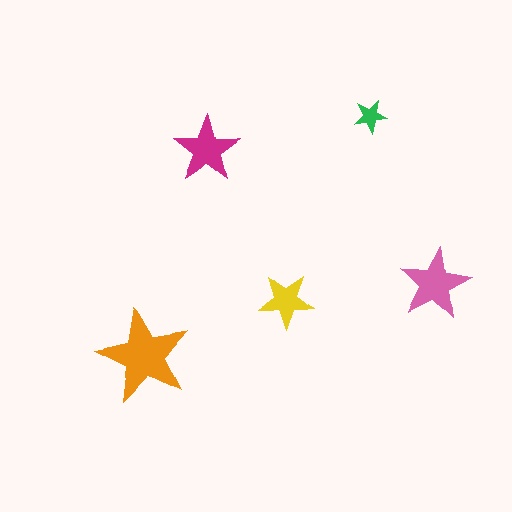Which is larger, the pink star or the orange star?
The orange one.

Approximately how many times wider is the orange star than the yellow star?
About 1.5 times wider.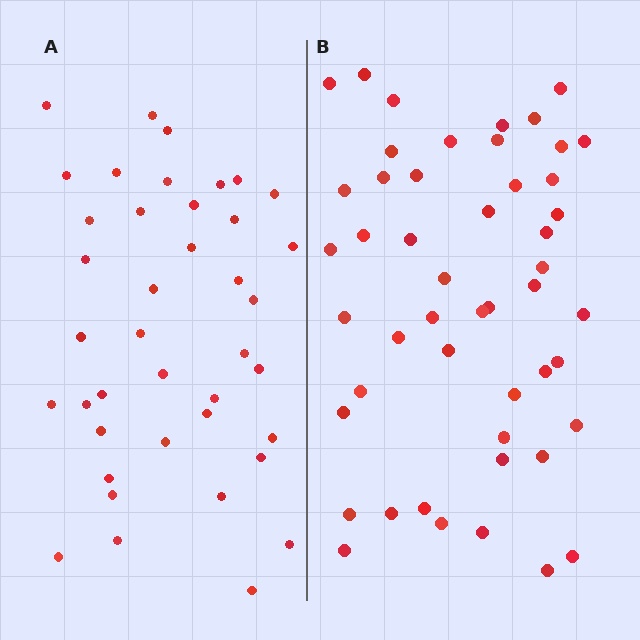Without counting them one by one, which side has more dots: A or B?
Region B (the right region) has more dots.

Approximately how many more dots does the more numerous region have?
Region B has roughly 8 or so more dots than region A.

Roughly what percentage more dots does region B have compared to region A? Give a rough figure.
About 20% more.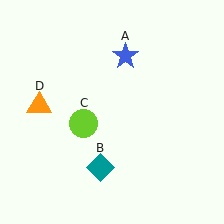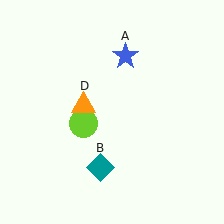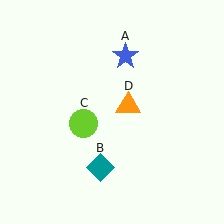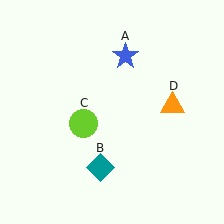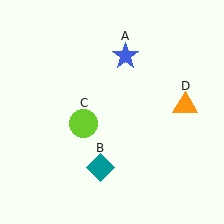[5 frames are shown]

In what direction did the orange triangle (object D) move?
The orange triangle (object D) moved right.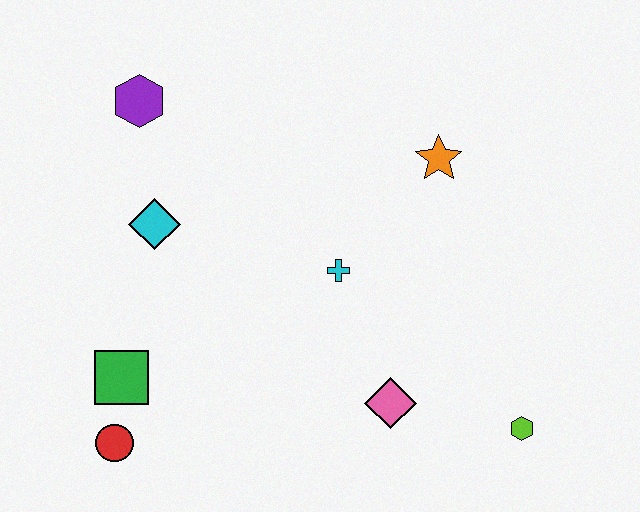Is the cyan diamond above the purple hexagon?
No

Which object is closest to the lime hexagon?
The pink diamond is closest to the lime hexagon.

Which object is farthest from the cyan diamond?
The lime hexagon is farthest from the cyan diamond.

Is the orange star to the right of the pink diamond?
Yes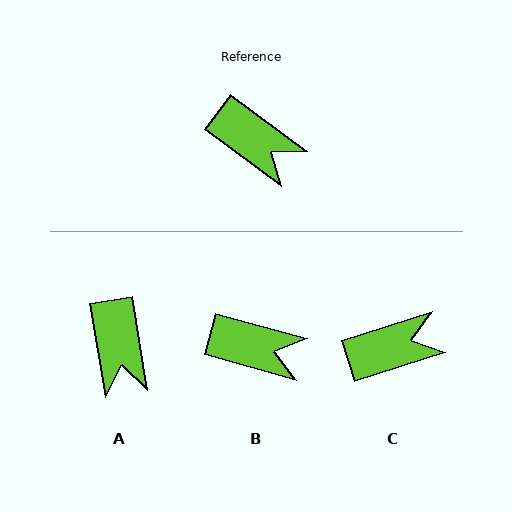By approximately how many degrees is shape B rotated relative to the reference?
Approximately 21 degrees counter-clockwise.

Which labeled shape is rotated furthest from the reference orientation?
C, about 55 degrees away.